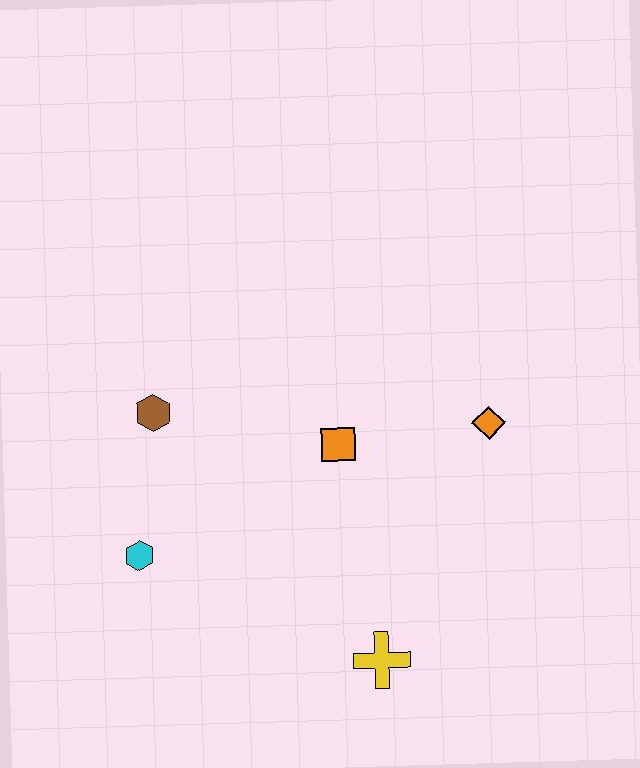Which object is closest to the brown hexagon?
The cyan hexagon is closest to the brown hexagon.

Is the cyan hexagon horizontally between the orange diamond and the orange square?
No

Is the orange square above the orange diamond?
No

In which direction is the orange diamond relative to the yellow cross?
The orange diamond is above the yellow cross.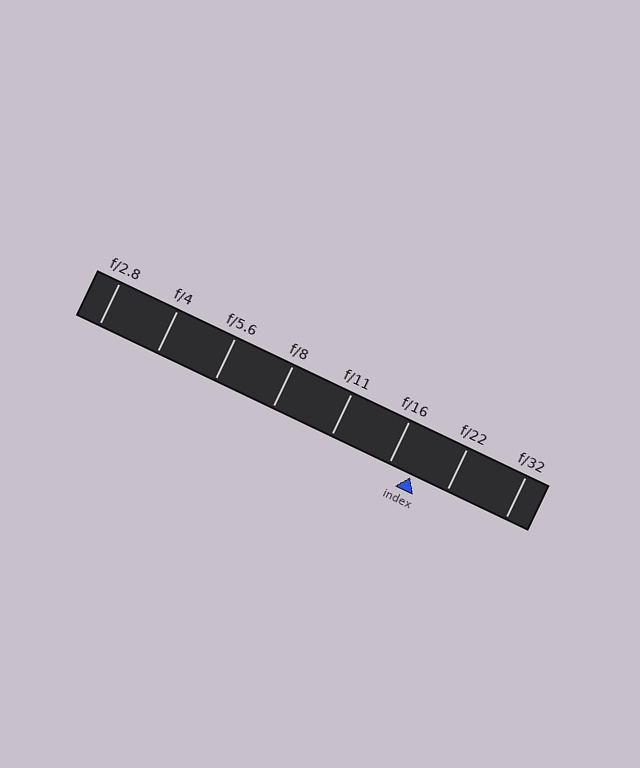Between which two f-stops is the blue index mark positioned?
The index mark is between f/16 and f/22.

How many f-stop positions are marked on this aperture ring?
There are 8 f-stop positions marked.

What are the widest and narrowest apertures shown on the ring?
The widest aperture shown is f/2.8 and the narrowest is f/32.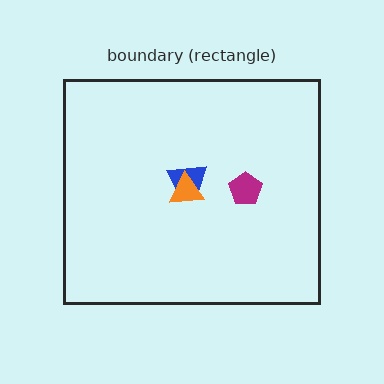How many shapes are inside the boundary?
3 inside, 0 outside.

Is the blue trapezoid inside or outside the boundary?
Inside.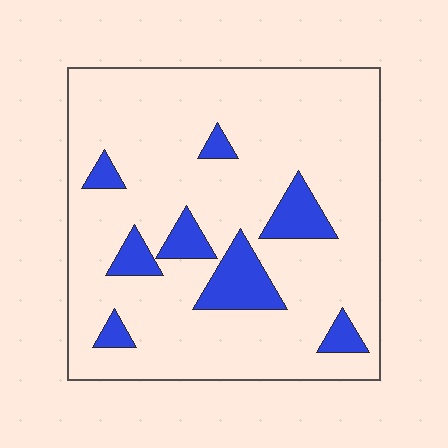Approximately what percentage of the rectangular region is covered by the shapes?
Approximately 15%.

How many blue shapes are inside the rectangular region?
8.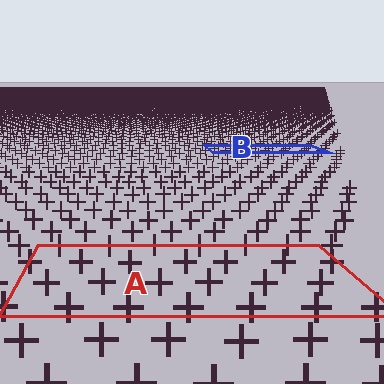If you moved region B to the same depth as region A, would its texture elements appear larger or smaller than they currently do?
They would appear larger. At a closer depth, the same texture elements are projected at a bigger on-screen size.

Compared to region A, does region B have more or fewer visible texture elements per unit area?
Region B has more texture elements per unit area — they are packed more densely because it is farther away.